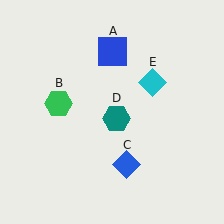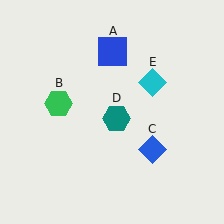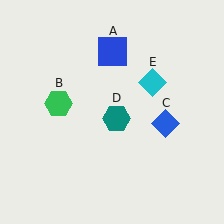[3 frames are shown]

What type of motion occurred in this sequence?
The blue diamond (object C) rotated counterclockwise around the center of the scene.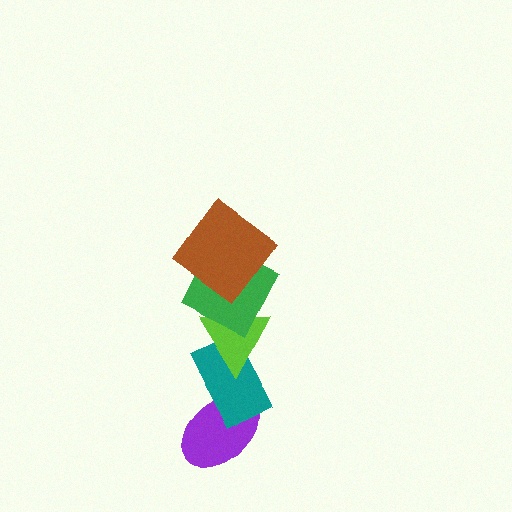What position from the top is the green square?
The green square is 2nd from the top.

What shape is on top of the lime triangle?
The green square is on top of the lime triangle.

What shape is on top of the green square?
The brown diamond is on top of the green square.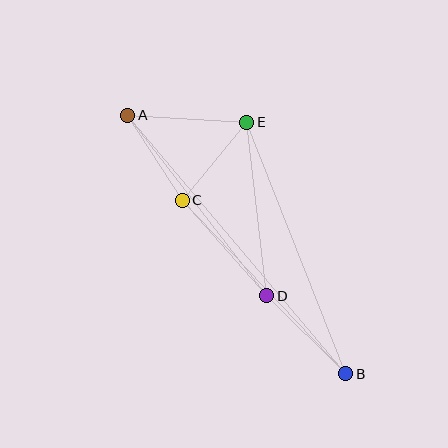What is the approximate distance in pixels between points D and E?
The distance between D and E is approximately 175 pixels.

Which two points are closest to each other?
Points A and C are closest to each other.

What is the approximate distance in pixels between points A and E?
The distance between A and E is approximately 119 pixels.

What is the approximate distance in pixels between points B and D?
The distance between B and D is approximately 111 pixels.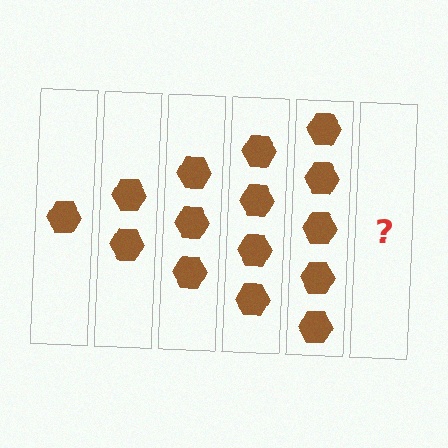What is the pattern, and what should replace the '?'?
The pattern is that each step adds one more hexagon. The '?' should be 6 hexagons.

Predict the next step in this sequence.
The next step is 6 hexagons.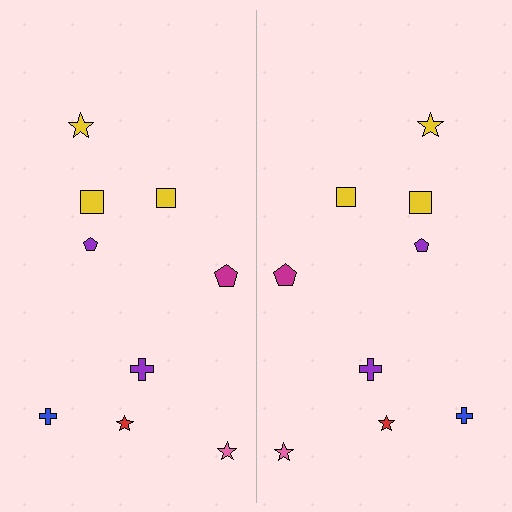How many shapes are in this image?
There are 18 shapes in this image.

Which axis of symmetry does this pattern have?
The pattern has a vertical axis of symmetry running through the center of the image.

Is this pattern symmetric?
Yes, this pattern has bilateral (reflection) symmetry.